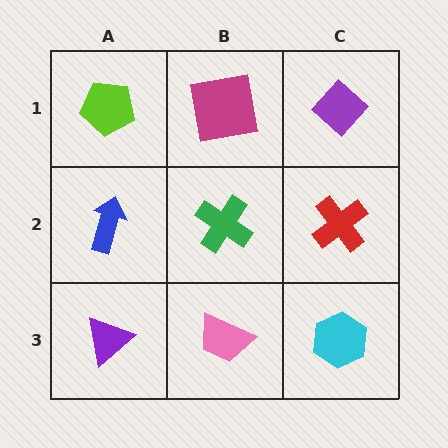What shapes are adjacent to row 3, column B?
A green cross (row 2, column B), a purple triangle (row 3, column A), a cyan hexagon (row 3, column C).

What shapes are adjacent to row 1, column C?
A red cross (row 2, column C), a magenta square (row 1, column B).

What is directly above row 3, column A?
A blue arrow.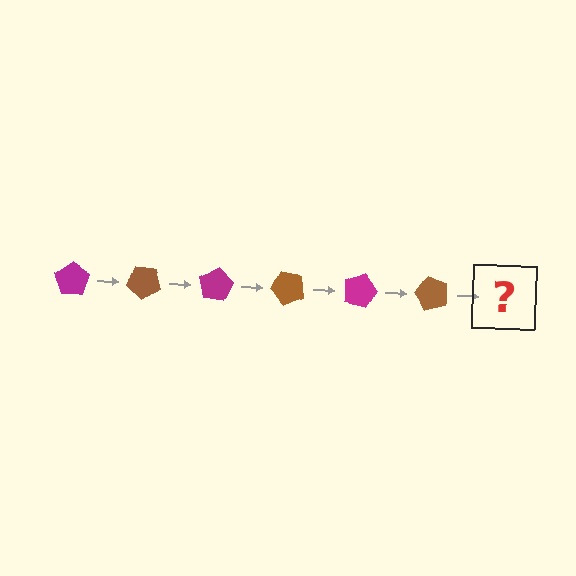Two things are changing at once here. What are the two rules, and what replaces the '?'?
The two rules are that it rotates 40 degrees each step and the color cycles through magenta and brown. The '?' should be a magenta pentagon, rotated 240 degrees from the start.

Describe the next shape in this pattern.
It should be a magenta pentagon, rotated 240 degrees from the start.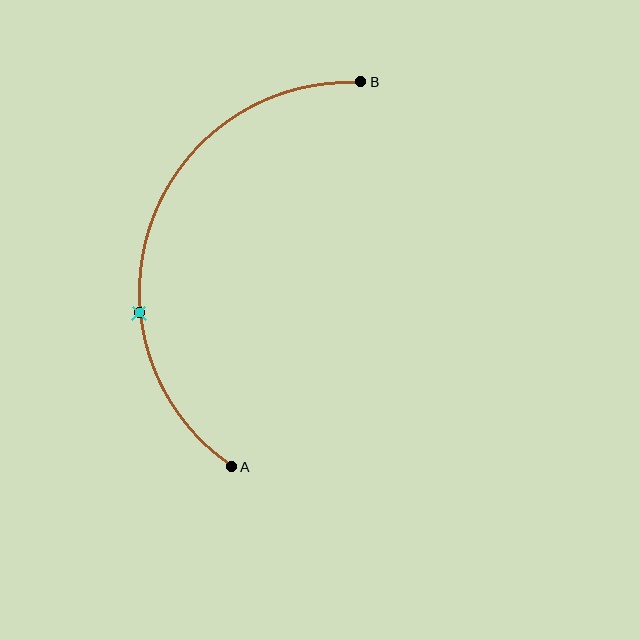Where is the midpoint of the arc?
The arc midpoint is the point on the curve farthest from the straight line joining A and B. It sits to the left of that line.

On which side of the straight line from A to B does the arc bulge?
The arc bulges to the left of the straight line connecting A and B.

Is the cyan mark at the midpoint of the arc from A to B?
No. The cyan mark lies on the arc but is closer to endpoint A. The arc midpoint would be at the point on the curve equidistant along the arc from both A and B.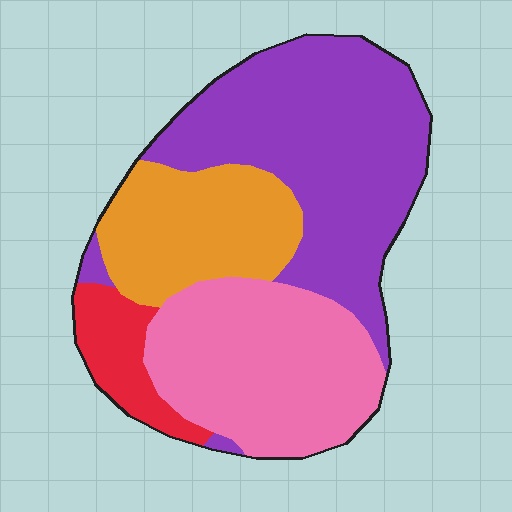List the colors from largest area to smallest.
From largest to smallest: purple, pink, orange, red.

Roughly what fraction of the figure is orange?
Orange covers roughly 20% of the figure.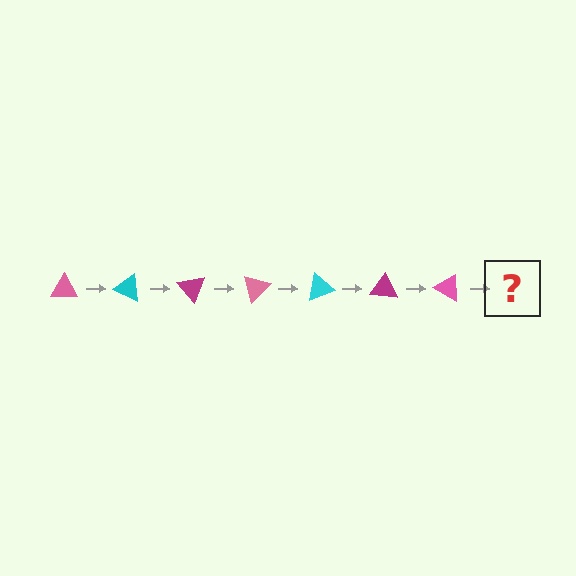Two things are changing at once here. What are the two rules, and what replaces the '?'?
The two rules are that it rotates 25 degrees each step and the color cycles through pink, cyan, and magenta. The '?' should be a cyan triangle, rotated 175 degrees from the start.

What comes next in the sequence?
The next element should be a cyan triangle, rotated 175 degrees from the start.